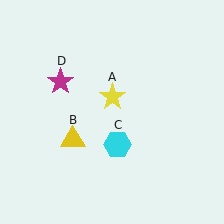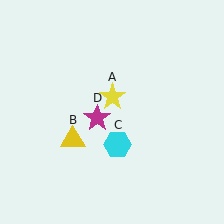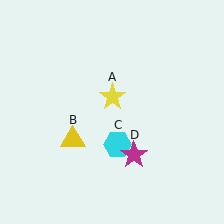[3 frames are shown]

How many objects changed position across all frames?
1 object changed position: magenta star (object D).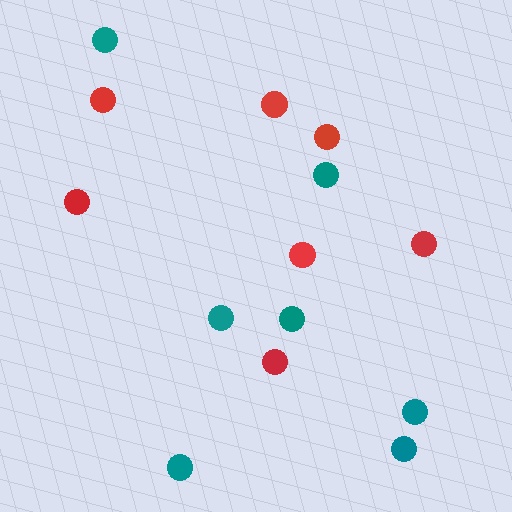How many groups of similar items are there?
There are 2 groups: one group of red circles (7) and one group of teal circles (7).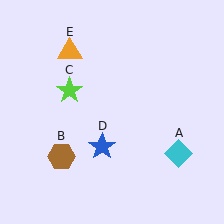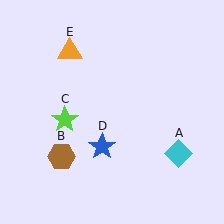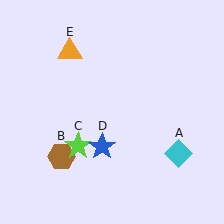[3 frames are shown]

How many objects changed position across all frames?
1 object changed position: lime star (object C).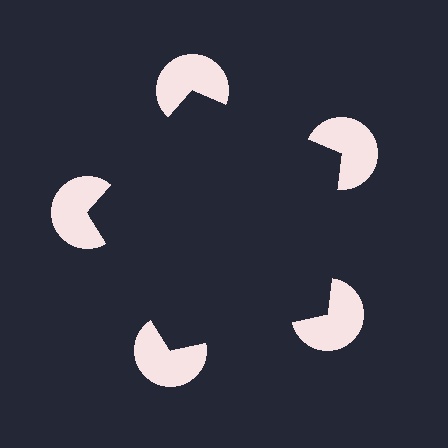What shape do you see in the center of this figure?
An illusory pentagon — its edges are inferred from the aligned wedge cuts in the pac-man discs, not physically drawn.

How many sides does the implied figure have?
5 sides.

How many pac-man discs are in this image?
There are 5 — one at each vertex of the illusory pentagon.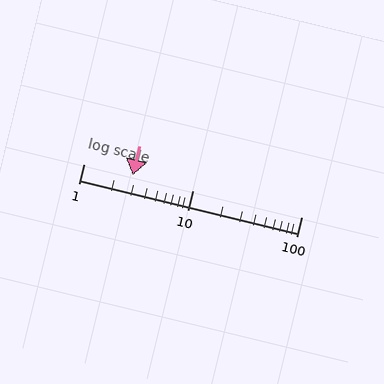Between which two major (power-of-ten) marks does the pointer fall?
The pointer is between 1 and 10.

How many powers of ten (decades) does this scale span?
The scale spans 2 decades, from 1 to 100.